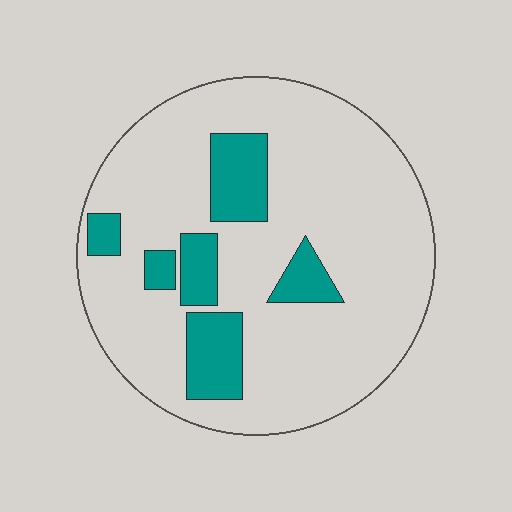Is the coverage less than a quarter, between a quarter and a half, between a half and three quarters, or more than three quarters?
Less than a quarter.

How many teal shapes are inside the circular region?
6.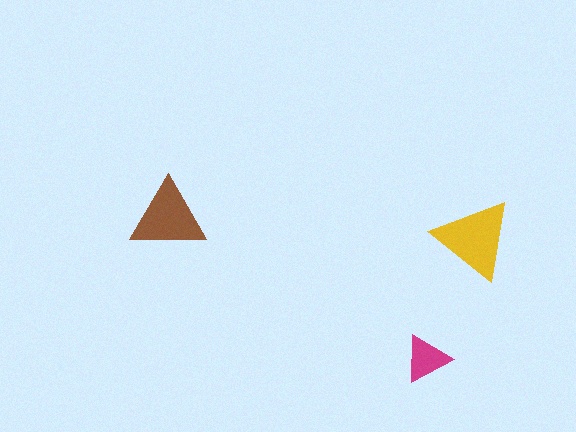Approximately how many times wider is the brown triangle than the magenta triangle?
About 1.5 times wider.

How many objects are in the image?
There are 3 objects in the image.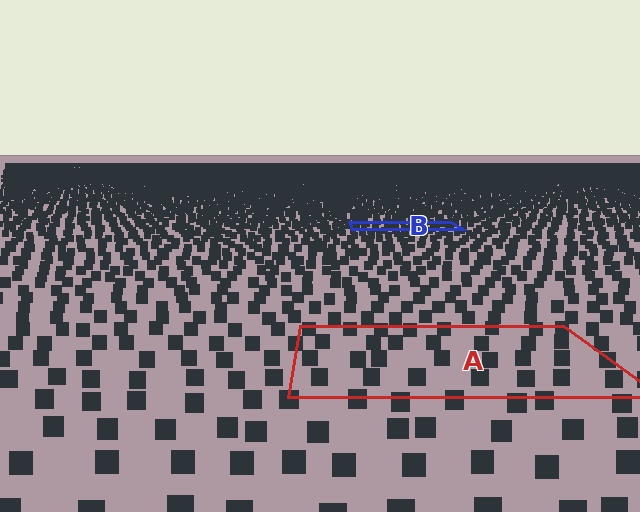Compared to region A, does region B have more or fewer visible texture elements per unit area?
Region B has more texture elements per unit area — they are packed more densely because it is farther away.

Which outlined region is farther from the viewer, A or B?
Region B is farther from the viewer — the texture elements inside it appear smaller and more densely packed.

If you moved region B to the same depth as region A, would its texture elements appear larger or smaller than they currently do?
They would appear larger. At a closer depth, the same texture elements are projected at a bigger on-screen size.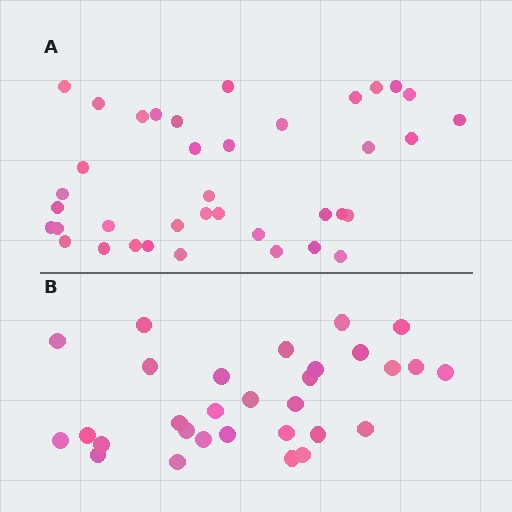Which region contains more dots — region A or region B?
Region A (the top region) has more dots.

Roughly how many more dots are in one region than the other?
Region A has roughly 8 or so more dots than region B.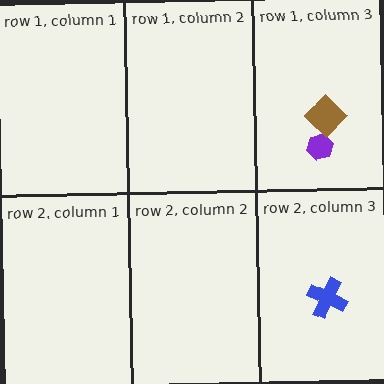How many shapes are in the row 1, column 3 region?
2.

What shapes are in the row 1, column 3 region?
The purple hexagon, the brown diamond.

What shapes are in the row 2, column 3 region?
The blue cross.